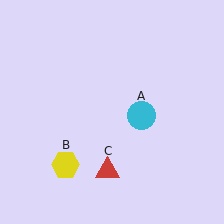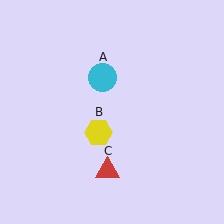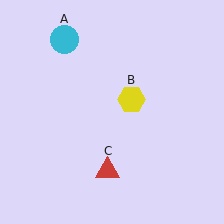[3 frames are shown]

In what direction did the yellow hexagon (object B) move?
The yellow hexagon (object B) moved up and to the right.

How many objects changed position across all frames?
2 objects changed position: cyan circle (object A), yellow hexagon (object B).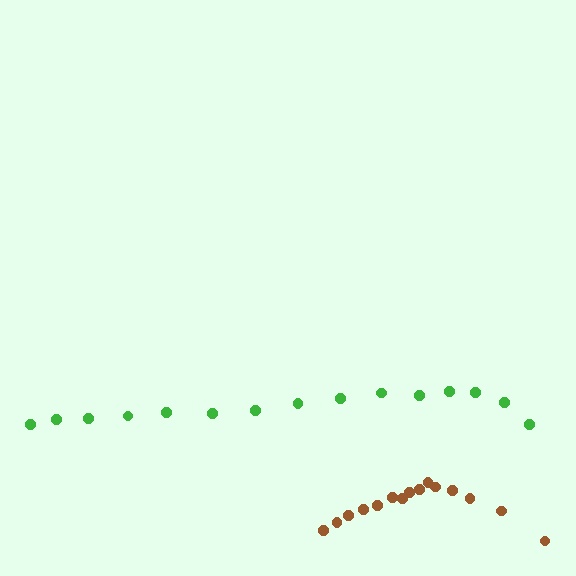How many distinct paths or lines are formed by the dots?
There are 2 distinct paths.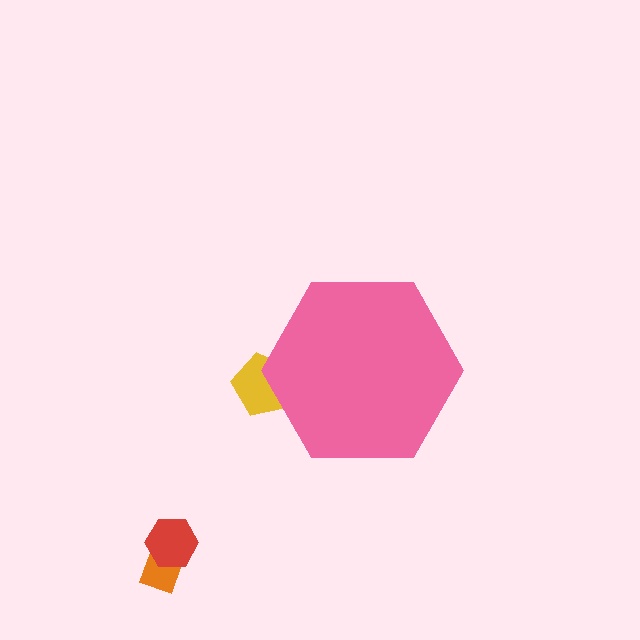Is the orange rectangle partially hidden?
No, the orange rectangle is fully visible.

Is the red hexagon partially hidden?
No, the red hexagon is fully visible.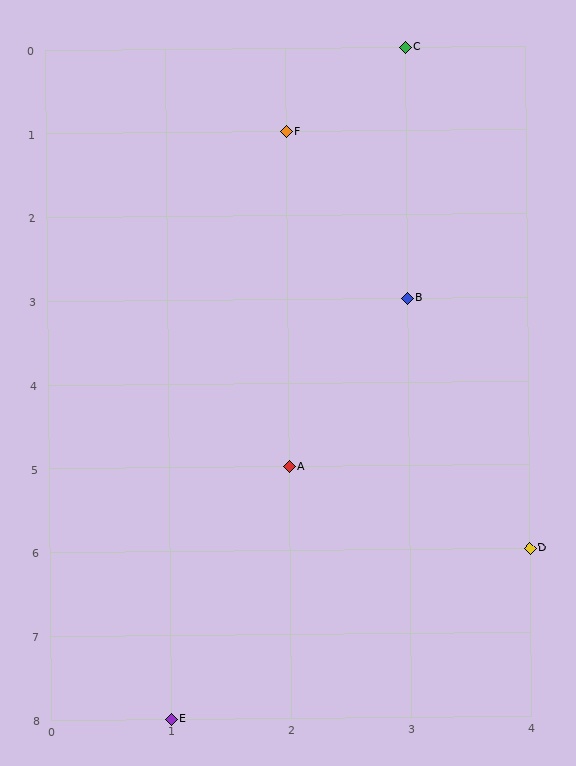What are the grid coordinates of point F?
Point F is at grid coordinates (2, 1).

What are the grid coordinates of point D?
Point D is at grid coordinates (4, 6).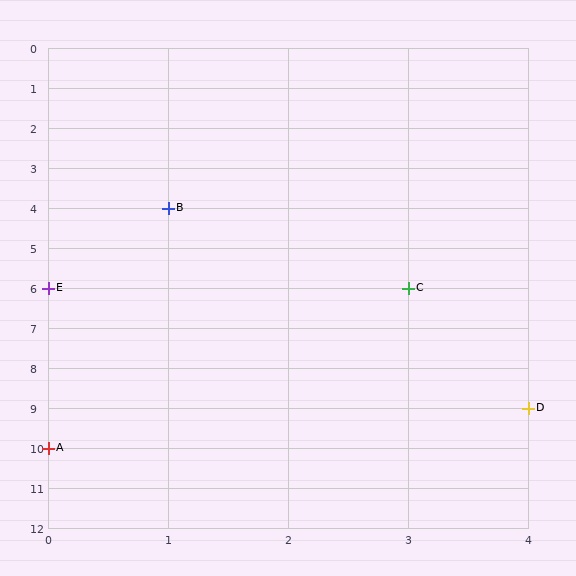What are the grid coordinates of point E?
Point E is at grid coordinates (0, 6).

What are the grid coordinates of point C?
Point C is at grid coordinates (3, 6).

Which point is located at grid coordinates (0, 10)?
Point A is at (0, 10).